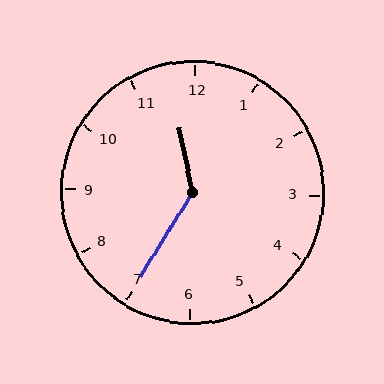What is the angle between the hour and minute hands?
Approximately 138 degrees.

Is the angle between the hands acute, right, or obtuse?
It is obtuse.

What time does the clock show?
11:35.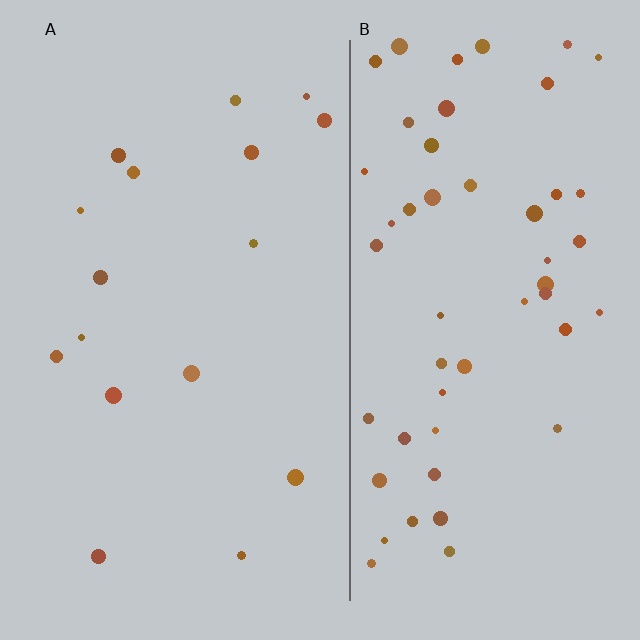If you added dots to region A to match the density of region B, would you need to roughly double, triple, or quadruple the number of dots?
Approximately triple.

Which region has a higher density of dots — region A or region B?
B (the right).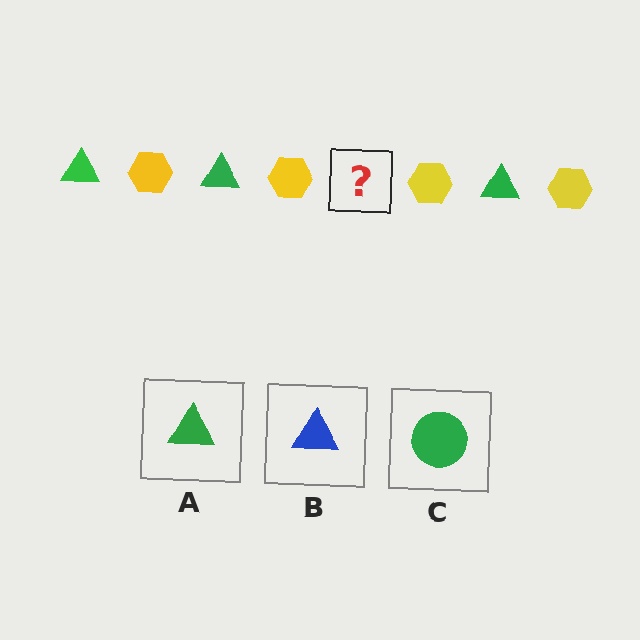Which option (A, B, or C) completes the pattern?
A.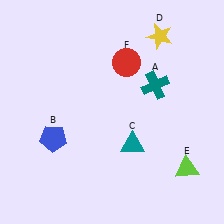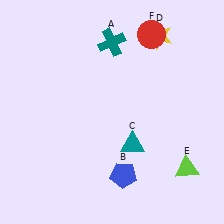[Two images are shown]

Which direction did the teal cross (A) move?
The teal cross (A) moved left.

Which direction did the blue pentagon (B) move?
The blue pentagon (B) moved right.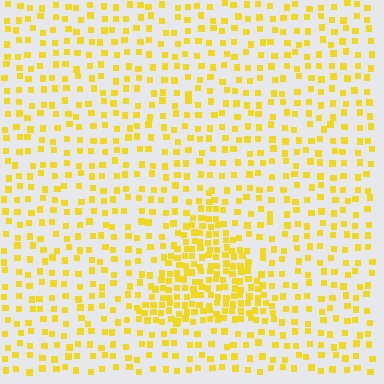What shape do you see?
I see a triangle.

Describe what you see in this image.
The image contains small yellow elements arranged at two different densities. A triangle-shaped region is visible where the elements are more densely packed than the surrounding area.